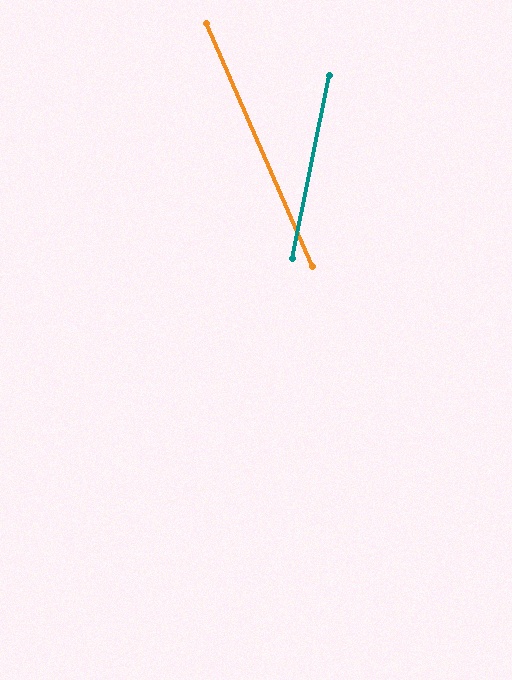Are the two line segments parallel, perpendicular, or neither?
Neither parallel nor perpendicular — they differ by about 35°.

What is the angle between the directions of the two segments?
Approximately 35 degrees.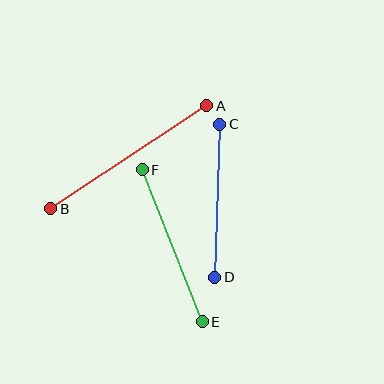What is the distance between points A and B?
The distance is approximately 187 pixels.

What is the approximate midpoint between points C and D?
The midpoint is at approximately (217, 201) pixels.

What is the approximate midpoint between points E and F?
The midpoint is at approximately (172, 246) pixels.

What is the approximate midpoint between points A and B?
The midpoint is at approximately (129, 157) pixels.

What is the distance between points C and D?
The distance is approximately 153 pixels.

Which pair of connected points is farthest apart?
Points A and B are farthest apart.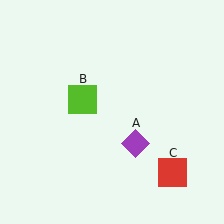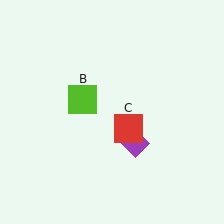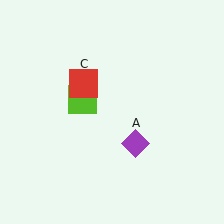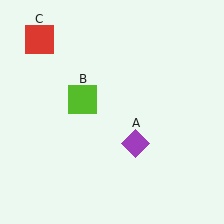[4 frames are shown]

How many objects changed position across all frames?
1 object changed position: red square (object C).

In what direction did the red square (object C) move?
The red square (object C) moved up and to the left.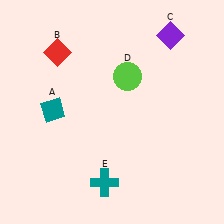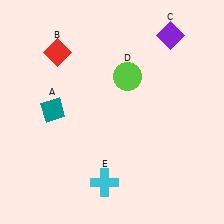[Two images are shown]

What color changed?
The cross (E) changed from teal in Image 1 to cyan in Image 2.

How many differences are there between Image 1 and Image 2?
There is 1 difference between the two images.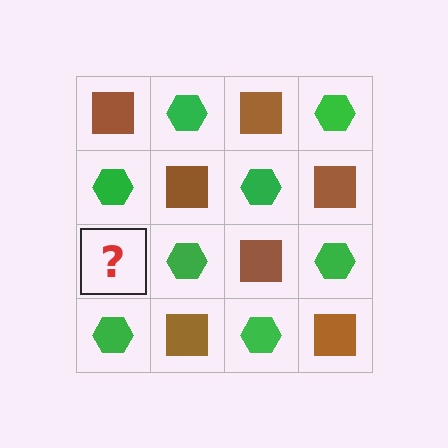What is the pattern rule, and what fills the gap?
The rule is that it alternates brown square and green hexagon in a checkerboard pattern. The gap should be filled with a brown square.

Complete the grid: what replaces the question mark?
The question mark should be replaced with a brown square.